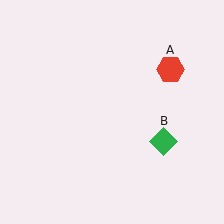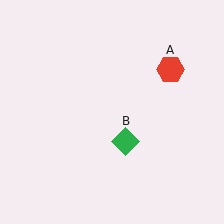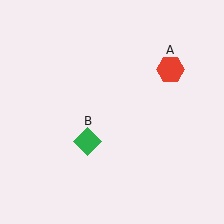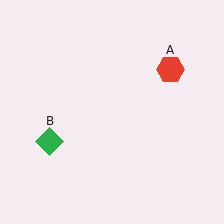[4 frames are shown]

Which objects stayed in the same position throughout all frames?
Red hexagon (object A) remained stationary.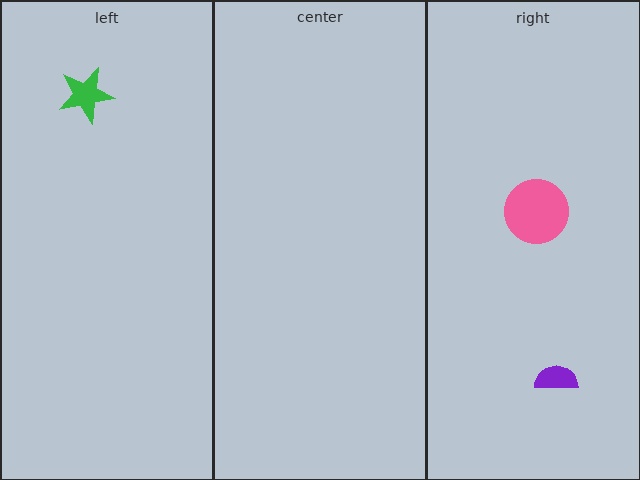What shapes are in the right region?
The purple semicircle, the pink circle.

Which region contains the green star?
The left region.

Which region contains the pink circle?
The right region.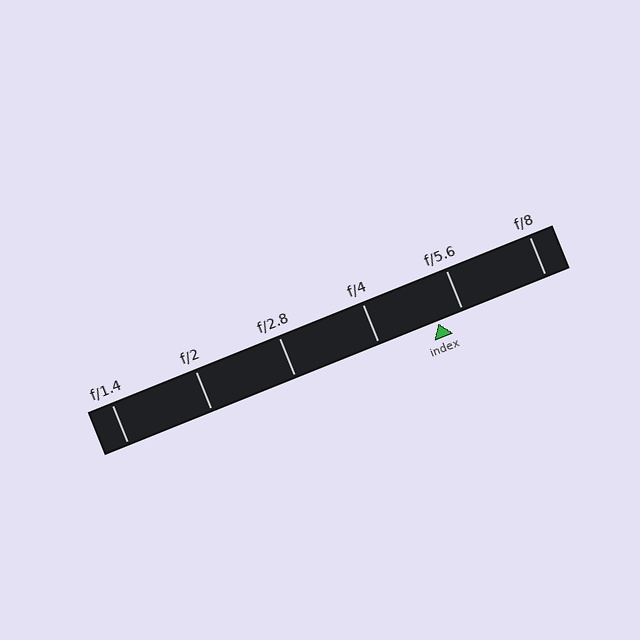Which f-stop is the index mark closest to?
The index mark is closest to f/5.6.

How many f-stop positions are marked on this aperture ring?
There are 6 f-stop positions marked.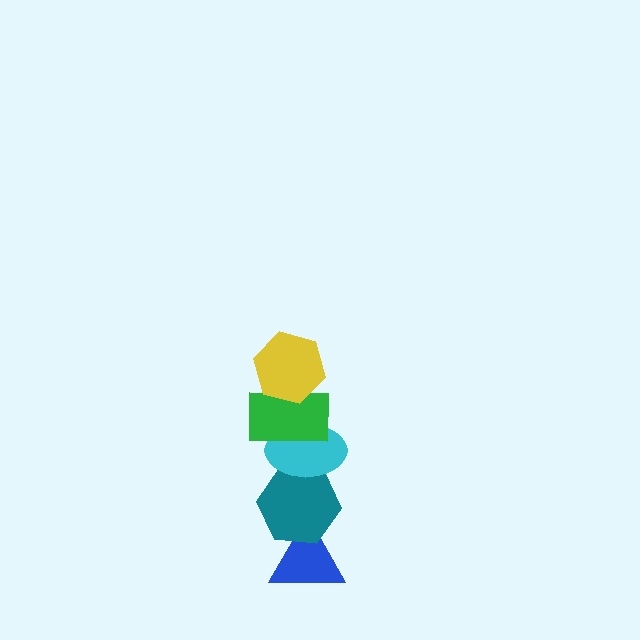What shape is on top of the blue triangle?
The teal hexagon is on top of the blue triangle.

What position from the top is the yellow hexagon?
The yellow hexagon is 1st from the top.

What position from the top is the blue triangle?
The blue triangle is 5th from the top.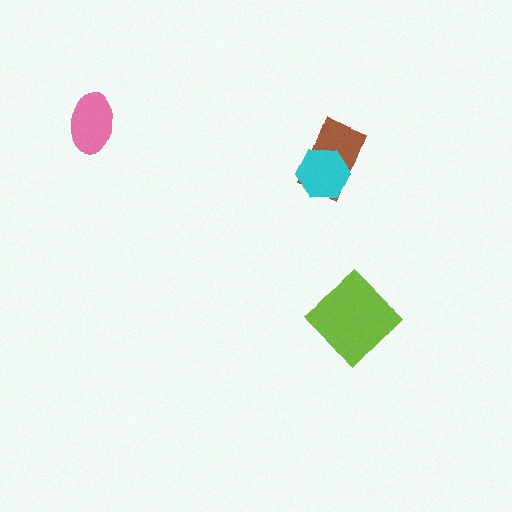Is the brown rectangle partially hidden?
Yes, it is partially covered by another shape.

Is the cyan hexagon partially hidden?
No, no other shape covers it.